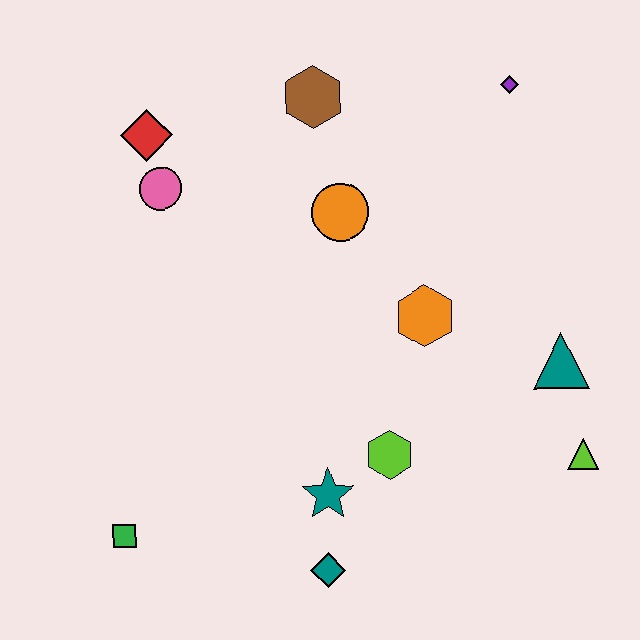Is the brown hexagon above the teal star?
Yes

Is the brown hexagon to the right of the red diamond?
Yes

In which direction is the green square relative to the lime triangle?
The green square is to the left of the lime triangle.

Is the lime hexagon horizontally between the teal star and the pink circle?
No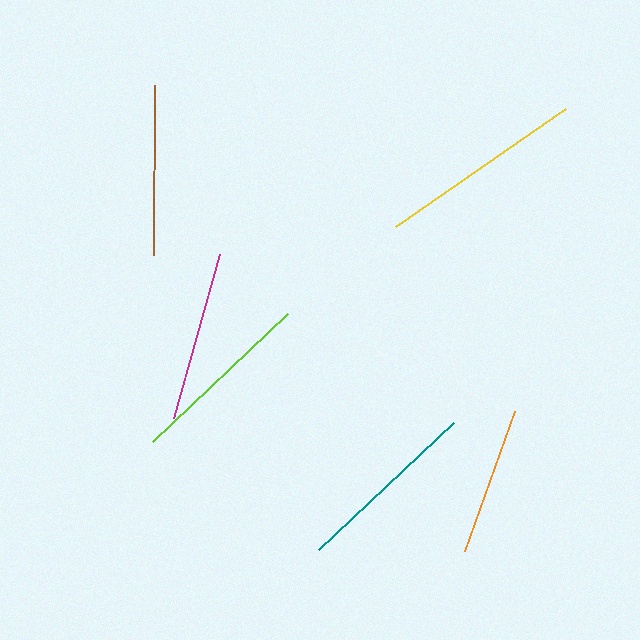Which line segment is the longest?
The yellow line is the longest at approximately 207 pixels.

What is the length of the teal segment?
The teal segment is approximately 185 pixels long.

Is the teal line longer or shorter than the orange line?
The teal line is longer than the orange line.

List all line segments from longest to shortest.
From longest to shortest: yellow, lime, teal, magenta, brown, orange.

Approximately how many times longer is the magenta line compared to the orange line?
The magenta line is approximately 1.1 times the length of the orange line.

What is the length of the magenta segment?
The magenta segment is approximately 171 pixels long.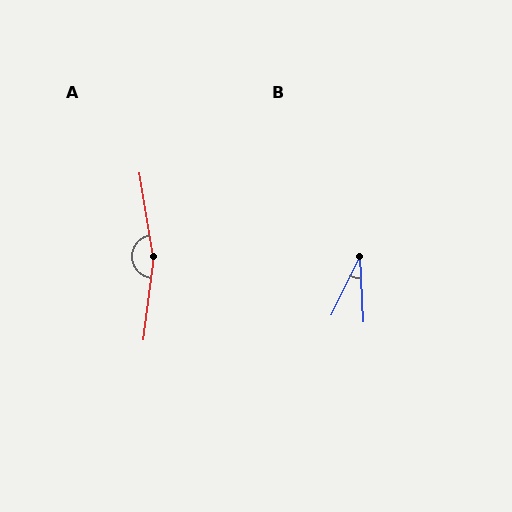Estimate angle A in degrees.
Approximately 164 degrees.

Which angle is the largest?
A, at approximately 164 degrees.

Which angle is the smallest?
B, at approximately 29 degrees.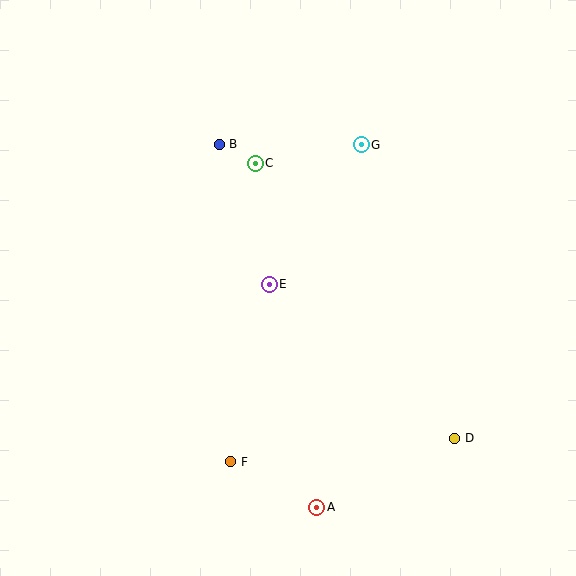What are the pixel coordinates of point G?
Point G is at (361, 145).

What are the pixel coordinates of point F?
Point F is at (231, 462).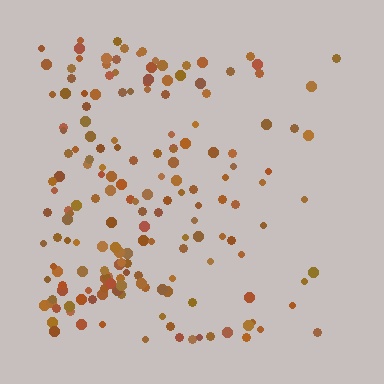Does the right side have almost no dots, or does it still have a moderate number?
Still a moderate number, just noticeably fewer than the left.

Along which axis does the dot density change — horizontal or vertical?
Horizontal.